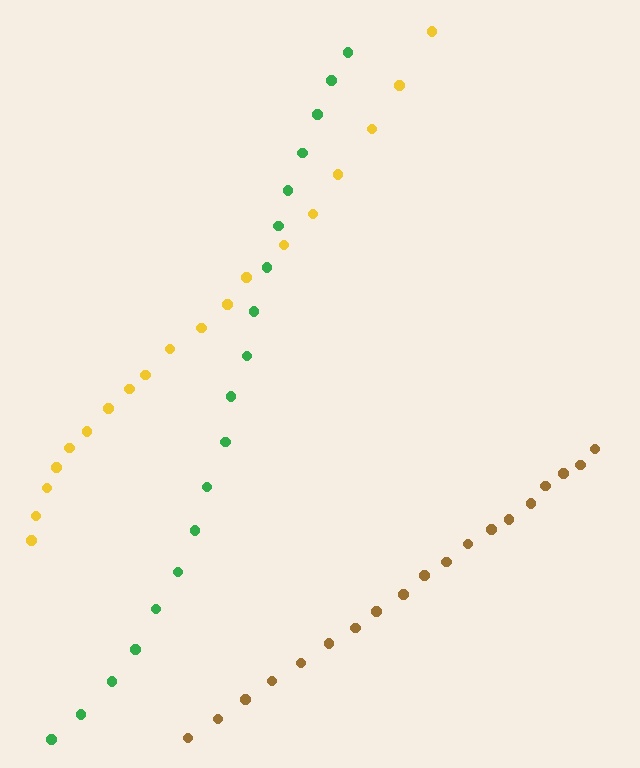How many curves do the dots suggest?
There are 3 distinct paths.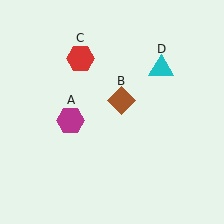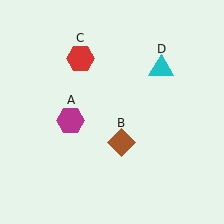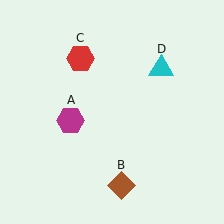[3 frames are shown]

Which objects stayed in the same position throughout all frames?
Magenta hexagon (object A) and red hexagon (object C) and cyan triangle (object D) remained stationary.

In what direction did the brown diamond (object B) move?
The brown diamond (object B) moved down.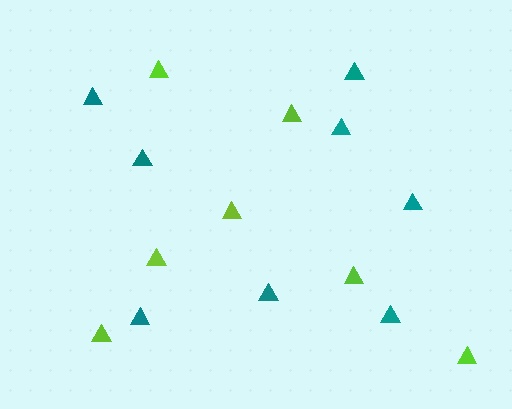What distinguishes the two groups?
There are 2 groups: one group of lime triangles (7) and one group of teal triangles (8).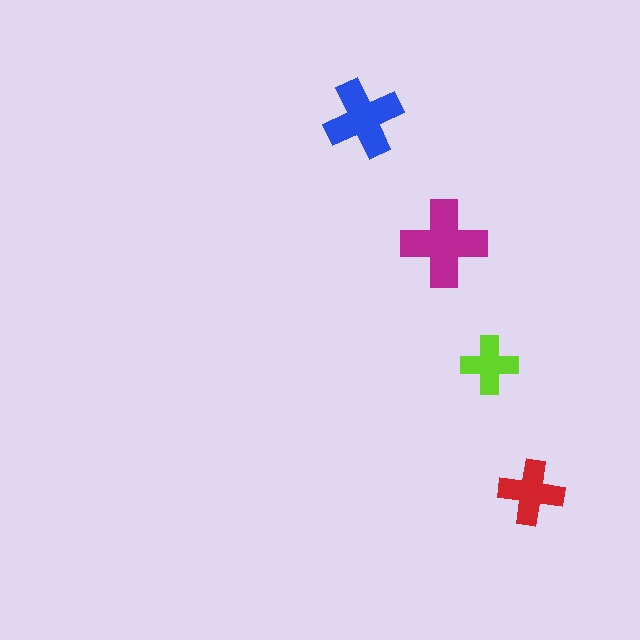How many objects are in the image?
There are 4 objects in the image.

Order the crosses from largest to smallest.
the magenta one, the blue one, the red one, the lime one.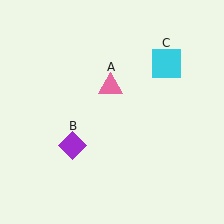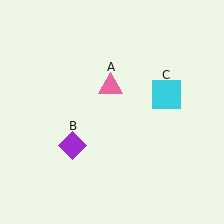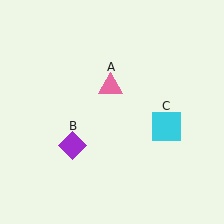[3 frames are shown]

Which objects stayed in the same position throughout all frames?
Pink triangle (object A) and purple diamond (object B) remained stationary.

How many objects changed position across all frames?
1 object changed position: cyan square (object C).